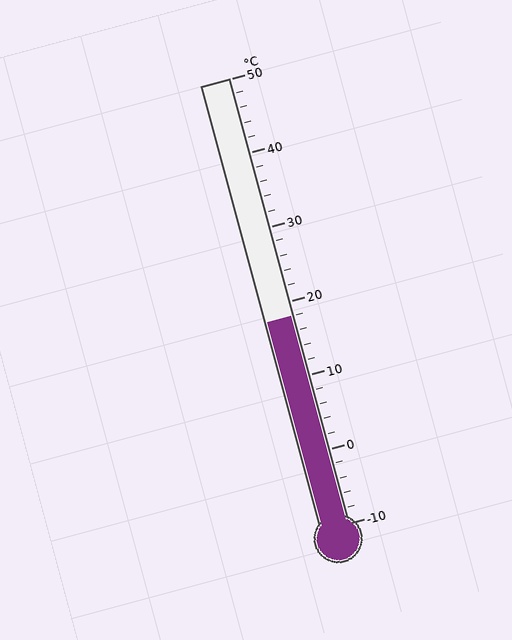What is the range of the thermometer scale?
The thermometer scale ranges from -10°C to 50°C.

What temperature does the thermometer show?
The thermometer shows approximately 18°C.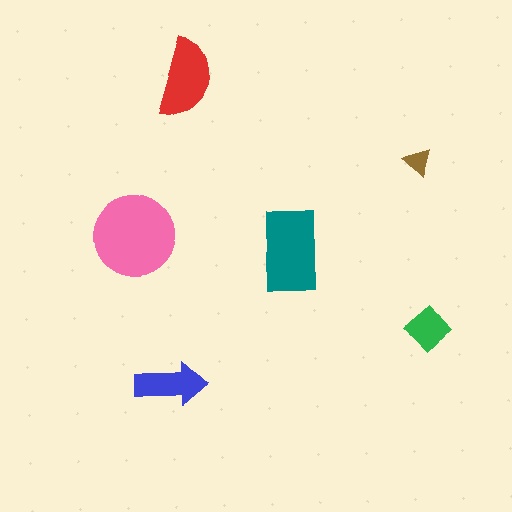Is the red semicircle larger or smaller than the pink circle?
Smaller.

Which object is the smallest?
The brown triangle.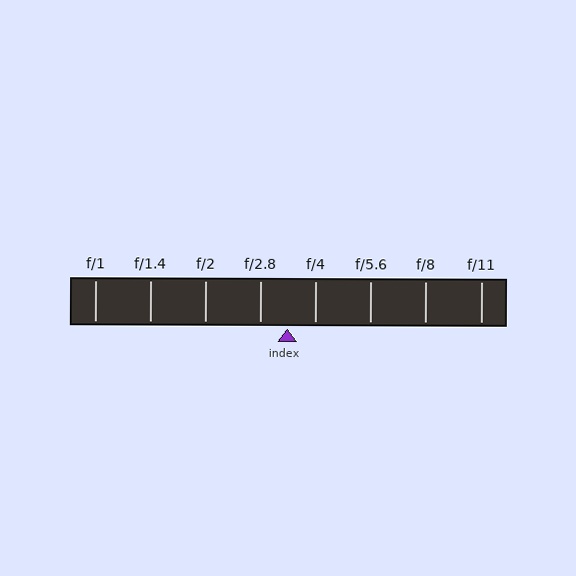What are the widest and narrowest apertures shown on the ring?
The widest aperture shown is f/1 and the narrowest is f/11.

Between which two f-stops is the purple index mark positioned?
The index mark is between f/2.8 and f/4.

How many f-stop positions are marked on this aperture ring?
There are 8 f-stop positions marked.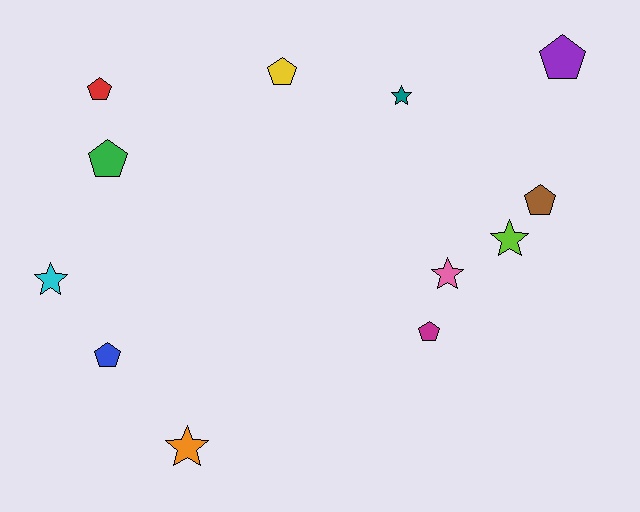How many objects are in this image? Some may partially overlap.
There are 12 objects.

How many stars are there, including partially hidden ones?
There are 5 stars.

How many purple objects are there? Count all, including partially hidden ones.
There is 1 purple object.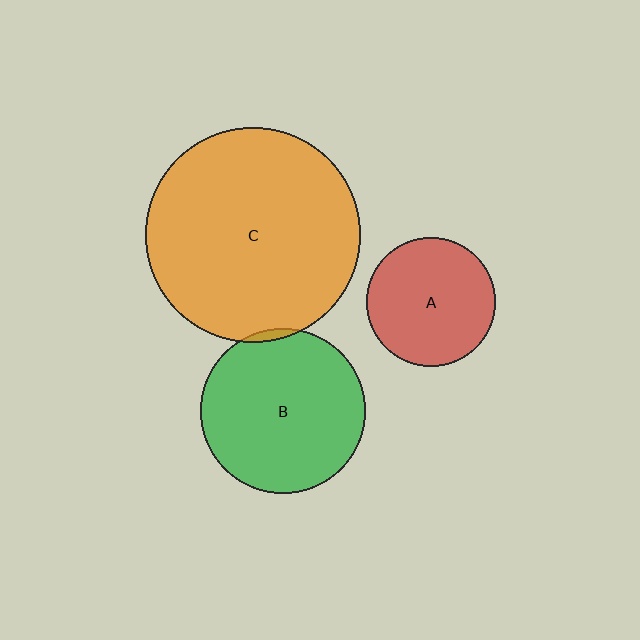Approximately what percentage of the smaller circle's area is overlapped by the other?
Approximately 5%.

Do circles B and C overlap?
Yes.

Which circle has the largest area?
Circle C (orange).